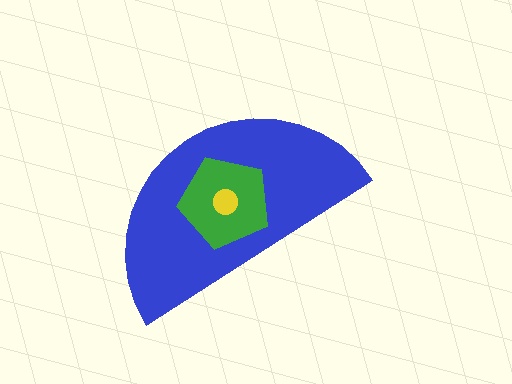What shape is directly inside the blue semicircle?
The green pentagon.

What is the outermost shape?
The blue semicircle.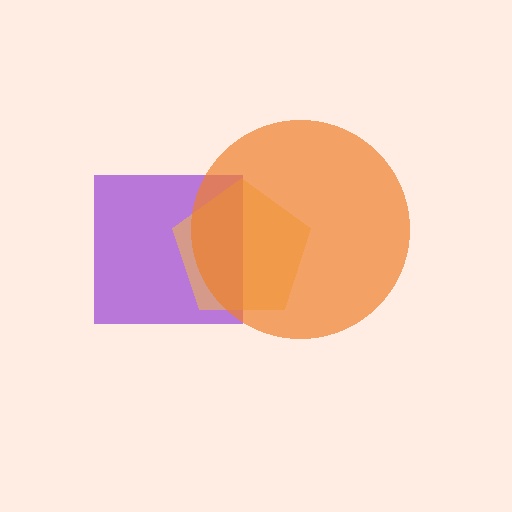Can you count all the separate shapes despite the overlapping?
Yes, there are 3 separate shapes.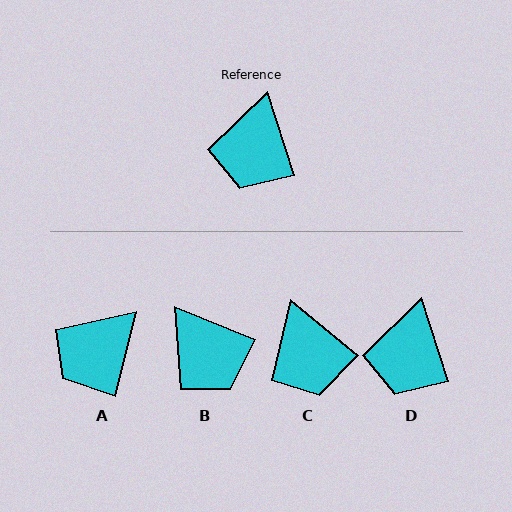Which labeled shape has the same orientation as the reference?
D.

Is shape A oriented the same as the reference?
No, it is off by about 32 degrees.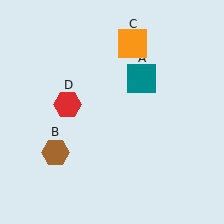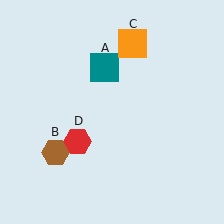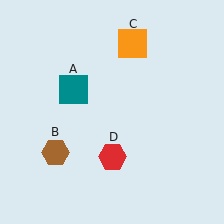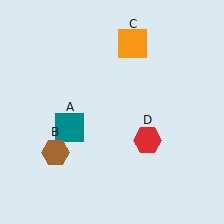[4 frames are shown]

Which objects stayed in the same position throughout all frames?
Brown hexagon (object B) and orange square (object C) remained stationary.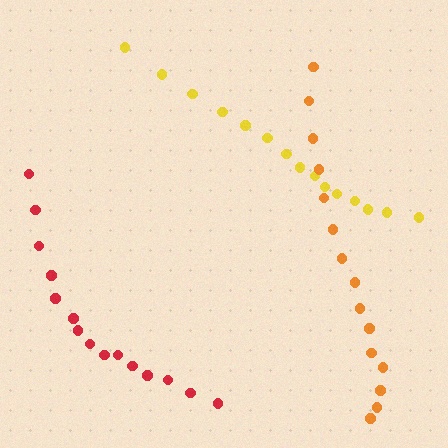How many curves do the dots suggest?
There are 3 distinct paths.